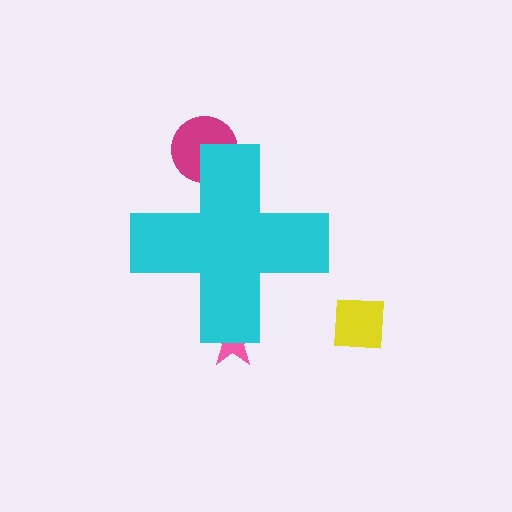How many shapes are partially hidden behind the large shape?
2 shapes are partially hidden.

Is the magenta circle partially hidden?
Yes, the magenta circle is partially hidden behind the cyan cross.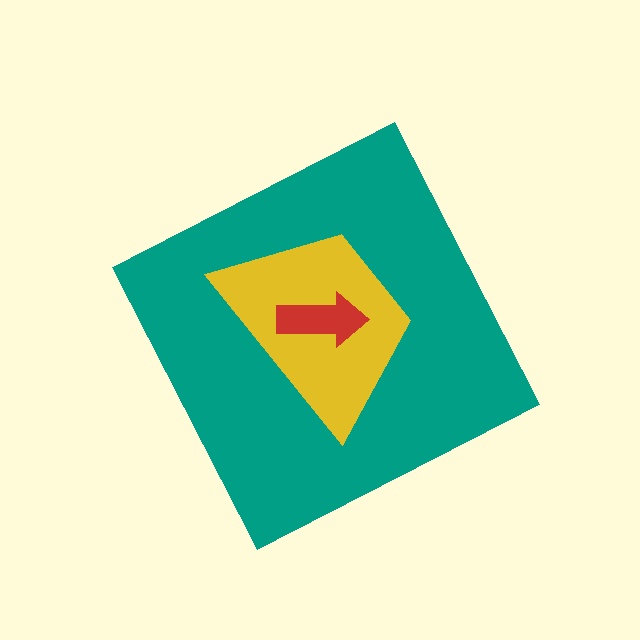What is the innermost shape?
The red arrow.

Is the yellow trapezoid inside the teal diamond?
Yes.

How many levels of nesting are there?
3.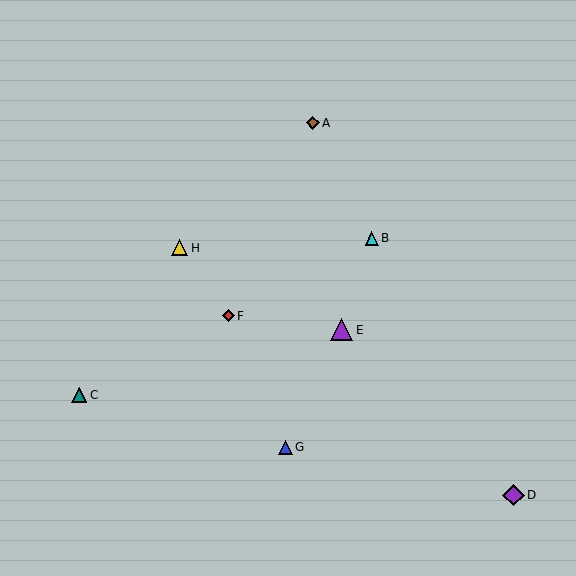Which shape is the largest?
The purple triangle (labeled E) is the largest.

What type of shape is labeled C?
Shape C is a teal triangle.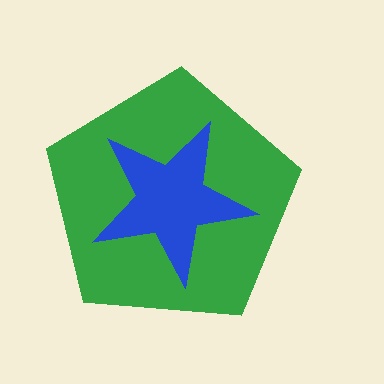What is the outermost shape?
The green pentagon.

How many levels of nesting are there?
2.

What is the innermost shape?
The blue star.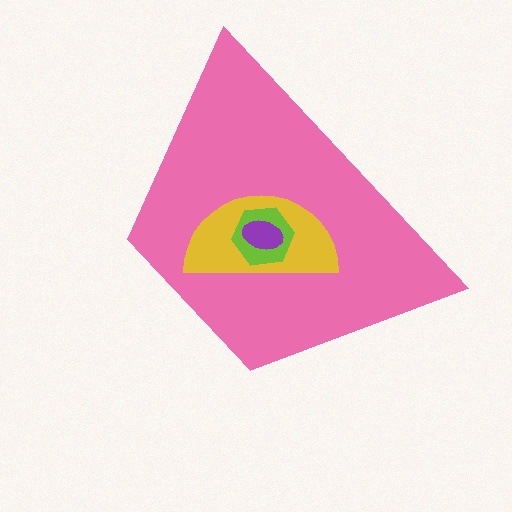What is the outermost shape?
The pink trapezoid.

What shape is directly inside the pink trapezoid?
The yellow semicircle.